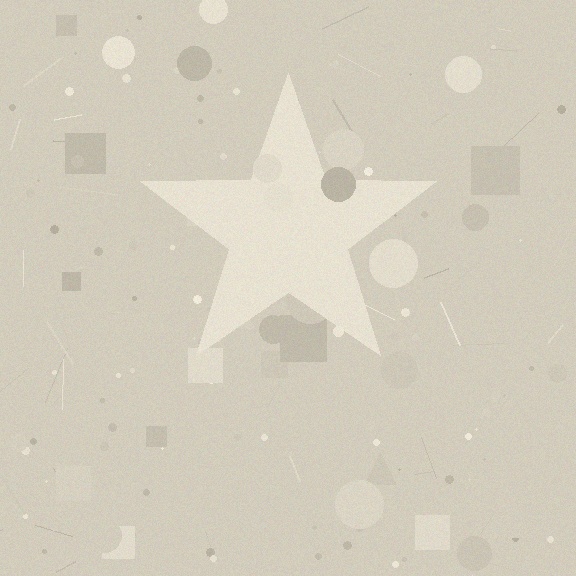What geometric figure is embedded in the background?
A star is embedded in the background.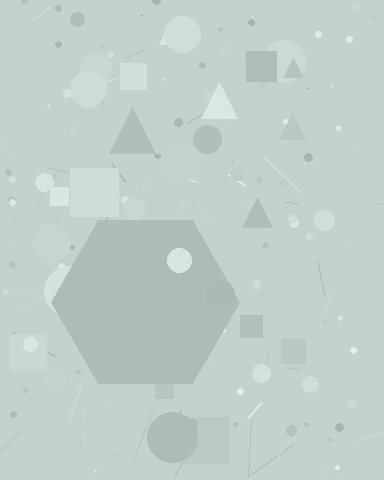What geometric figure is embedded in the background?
A hexagon is embedded in the background.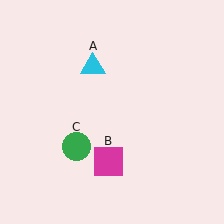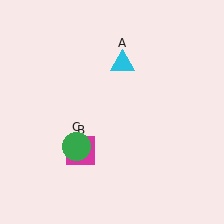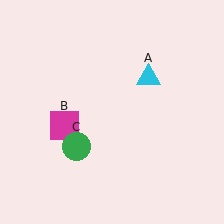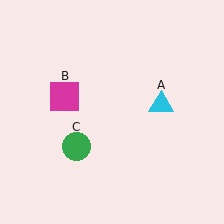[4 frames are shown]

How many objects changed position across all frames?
2 objects changed position: cyan triangle (object A), magenta square (object B).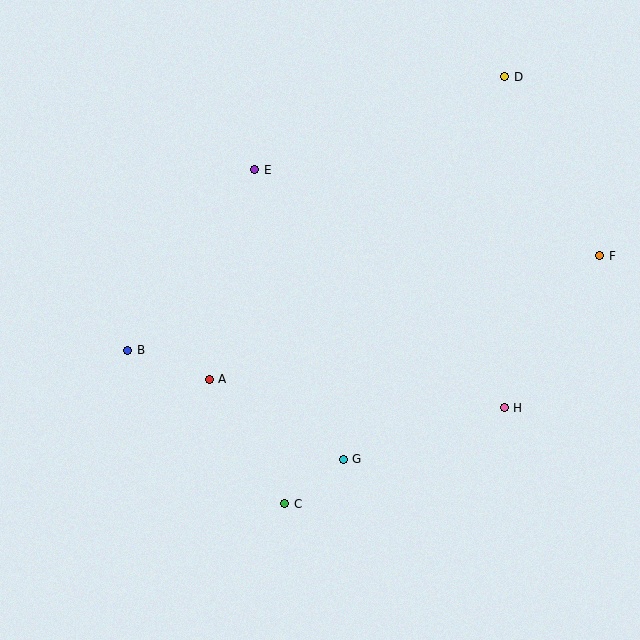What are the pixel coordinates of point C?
Point C is at (285, 504).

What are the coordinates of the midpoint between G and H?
The midpoint between G and H is at (424, 434).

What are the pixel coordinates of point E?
Point E is at (254, 170).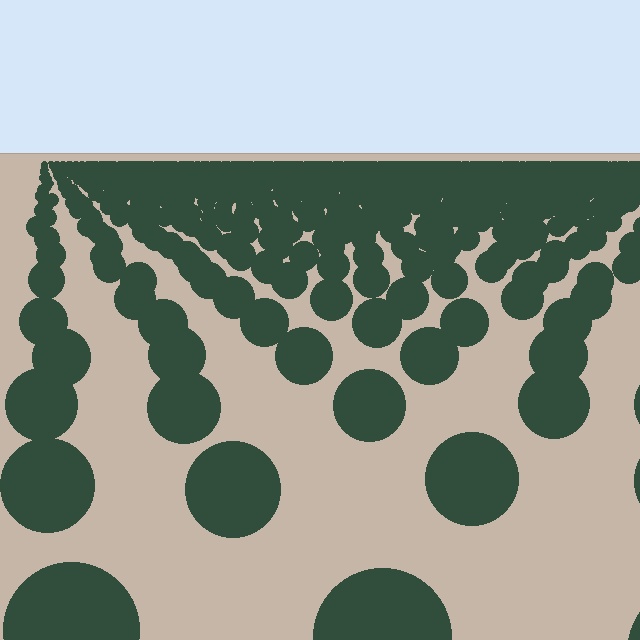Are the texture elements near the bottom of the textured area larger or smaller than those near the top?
Larger. Near the bottom, elements are closer to the viewer and appear at a bigger on-screen size.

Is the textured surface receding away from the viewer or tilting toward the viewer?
The surface is receding away from the viewer. Texture elements get smaller and denser toward the top.